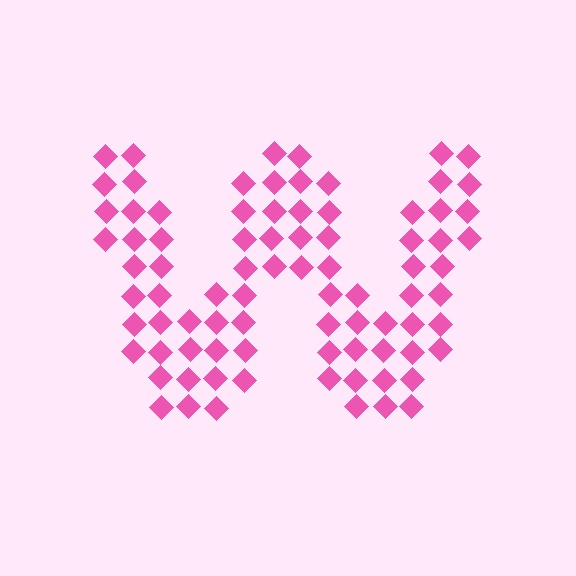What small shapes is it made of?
It is made of small diamonds.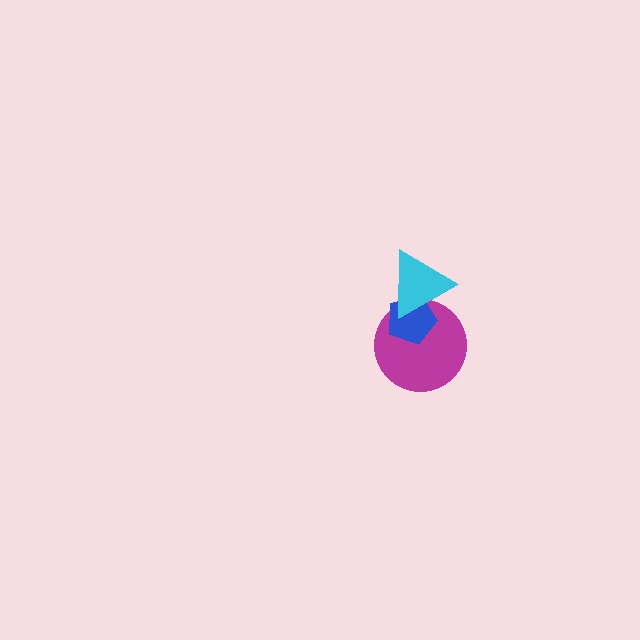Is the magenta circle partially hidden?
Yes, it is partially covered by another shape.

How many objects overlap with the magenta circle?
2 objects overlap with the magenta circle.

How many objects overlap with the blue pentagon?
2 objects overlap with the blue pentagon.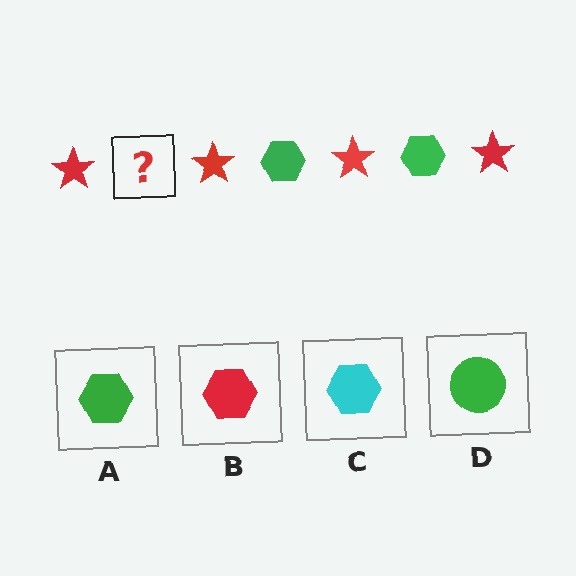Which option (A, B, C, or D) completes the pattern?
A.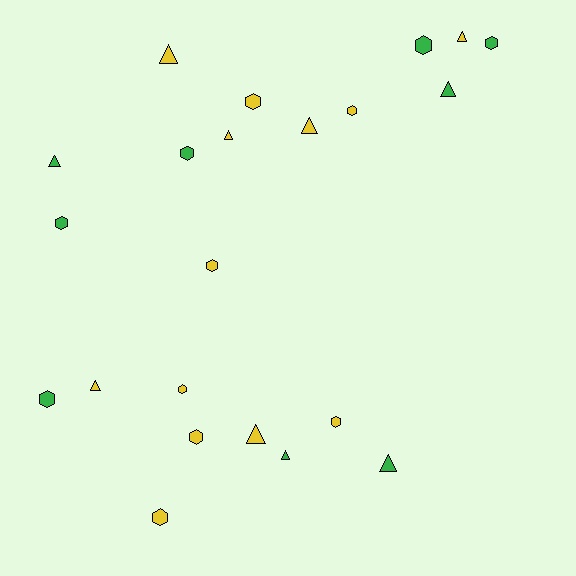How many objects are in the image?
There are 22 objects.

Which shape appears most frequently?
Hexagon, with 12 objects.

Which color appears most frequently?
Yellow, with 13 objects.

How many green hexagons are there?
There are 5 green hexagons.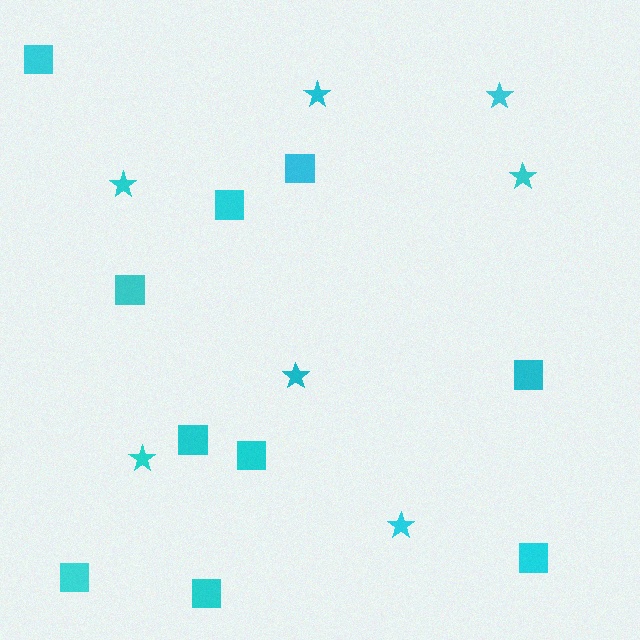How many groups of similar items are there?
There are 2 groups: one group of stars (7) and one group of squares (10).